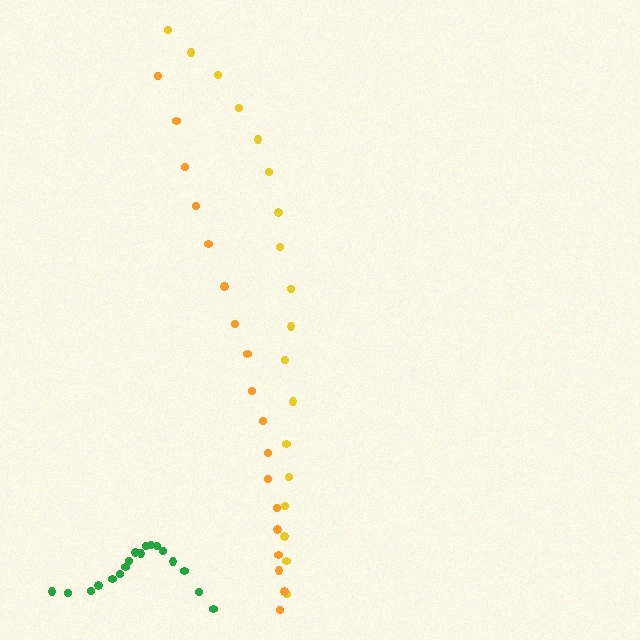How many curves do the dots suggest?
There are 3 distinct paths.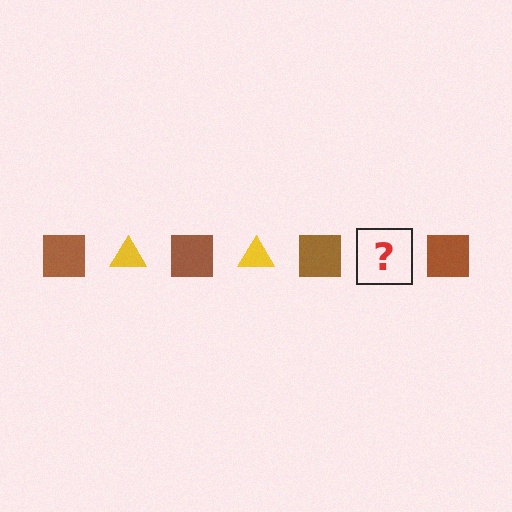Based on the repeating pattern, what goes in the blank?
The blank should be a yellow triangle.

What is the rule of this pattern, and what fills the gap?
The rule is that the pattern alternates between brown square and yellow triangle. The gap should be filled with a yellow triangle.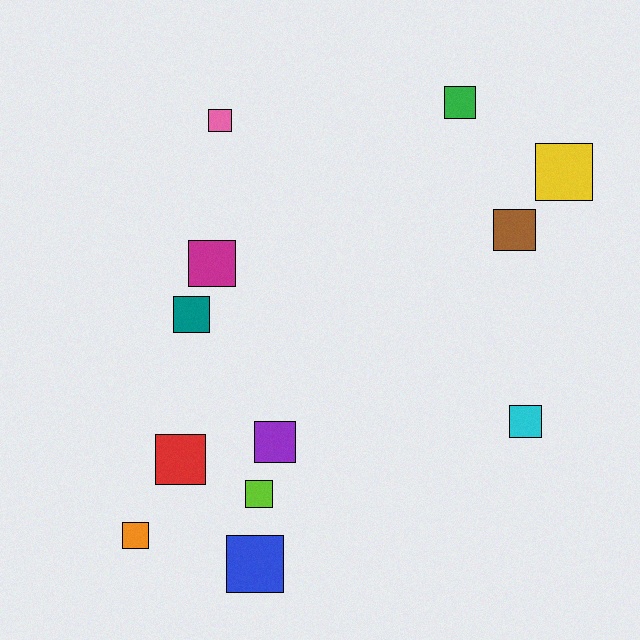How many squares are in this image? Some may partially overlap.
There are 12 squares.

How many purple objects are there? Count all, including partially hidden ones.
There is 1 purple object.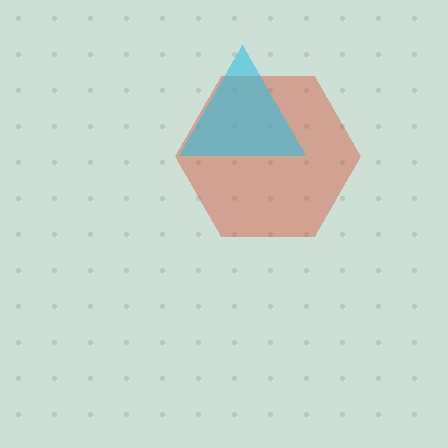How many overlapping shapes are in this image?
There are 2 overlapping shapes in the image.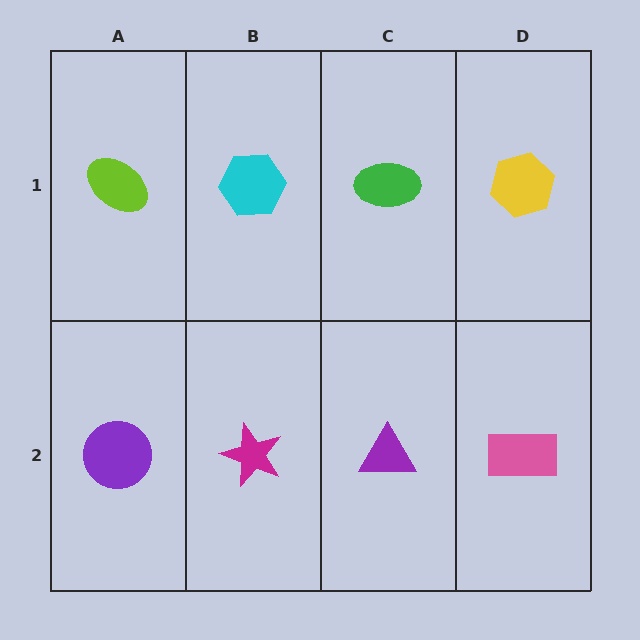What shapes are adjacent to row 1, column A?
A purple circle (row 2, column A), a cyan hexagon (row 1, column B).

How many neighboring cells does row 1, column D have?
2.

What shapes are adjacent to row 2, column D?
A yellow hexagon (row 1, column D), a purple triangle (row 2, column C).